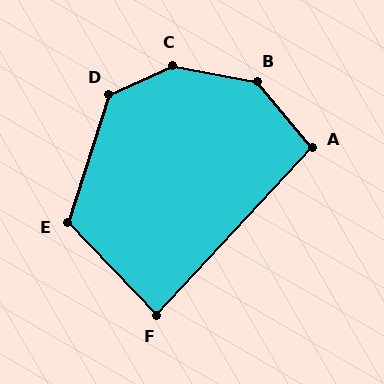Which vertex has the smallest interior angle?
F, at approximately 87 degrees.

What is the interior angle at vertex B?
Approximately 141 degrees (obtuse).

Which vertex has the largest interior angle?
C, at approximately 144 degrees.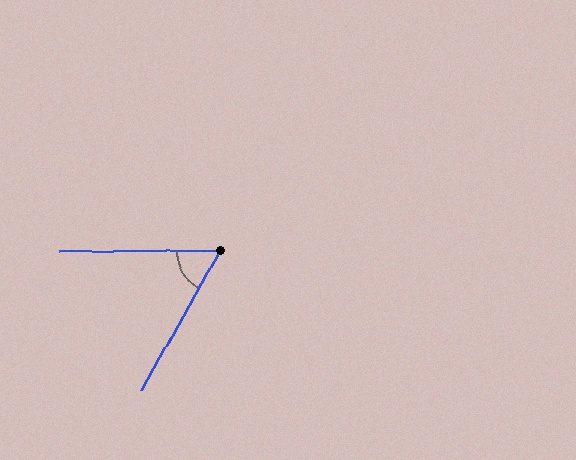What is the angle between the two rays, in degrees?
Approximately 60 degrees.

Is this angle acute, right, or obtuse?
It is acute.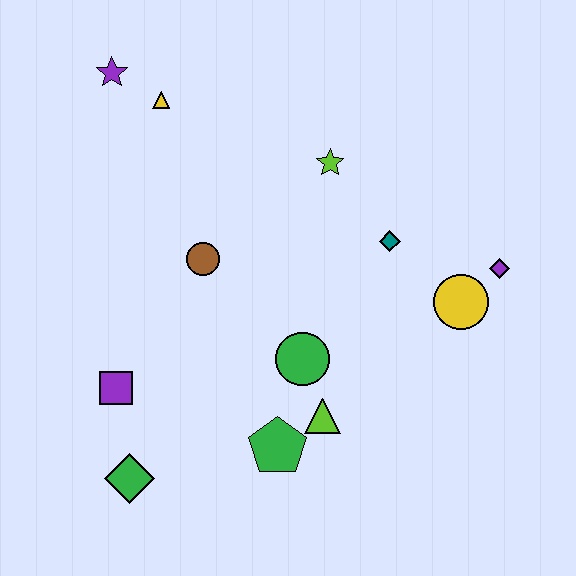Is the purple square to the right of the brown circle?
No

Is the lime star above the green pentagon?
Yes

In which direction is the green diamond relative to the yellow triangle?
The green diamond is below the yellow triangle.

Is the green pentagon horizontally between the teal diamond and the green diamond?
Yes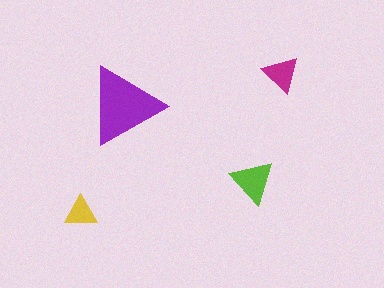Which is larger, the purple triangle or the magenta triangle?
The purple one.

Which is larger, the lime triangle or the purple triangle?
The purple one.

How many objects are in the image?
There are 4 objects in the image.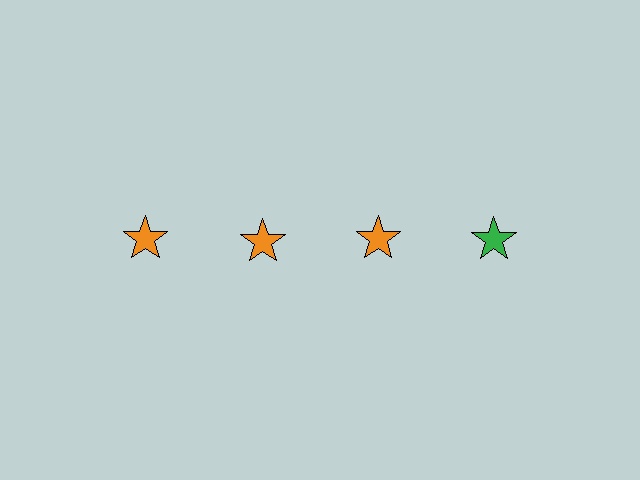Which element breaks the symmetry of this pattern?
The green star in the top row, second from right column breaks the symmetry. All other shapes are orange stars.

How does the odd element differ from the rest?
It has a different color: green instead of orange.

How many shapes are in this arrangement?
There are 4 shapes arranged in a grid pattern.